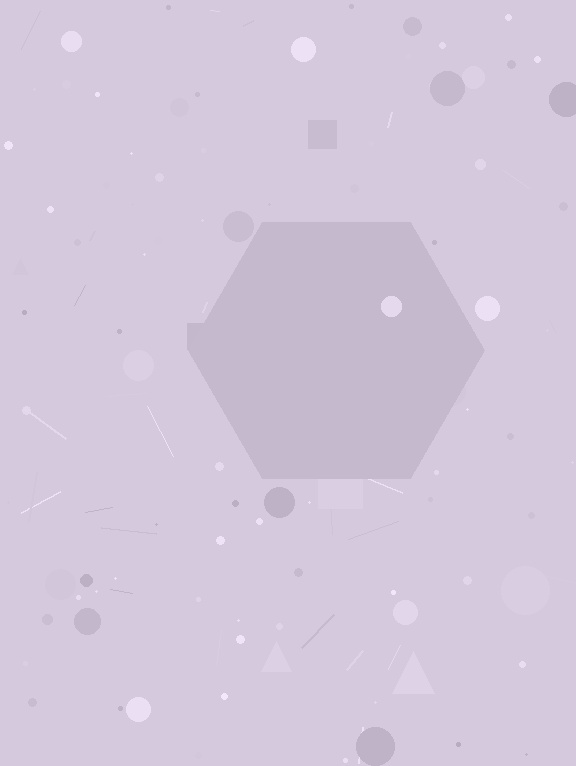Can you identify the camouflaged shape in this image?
The camouflaged shape is a hexagon.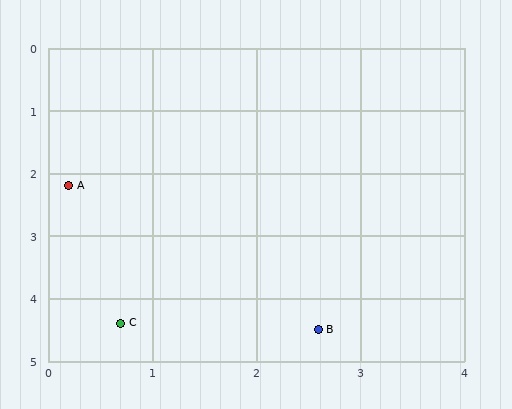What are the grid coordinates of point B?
Point B is at approximately (2.6, 4.5).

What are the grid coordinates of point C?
Point C is at approximately (0.7, 4.4).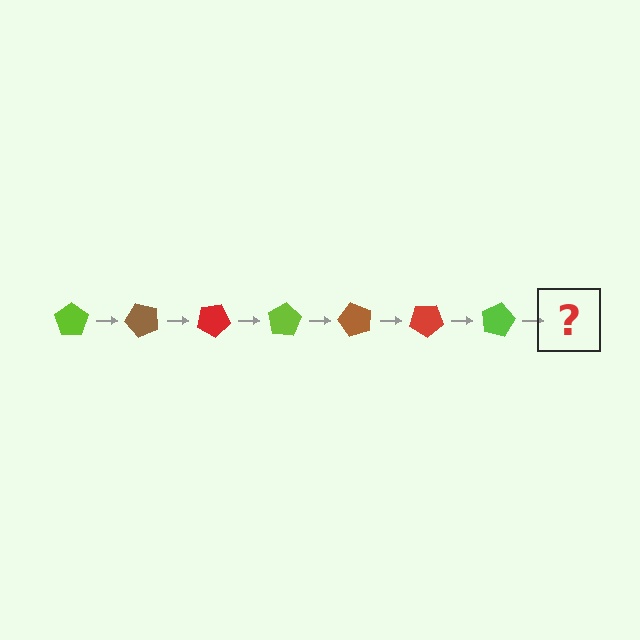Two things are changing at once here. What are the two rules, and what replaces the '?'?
The two rules are that it rotates 50 degrees each step and the color cycles through lime, brown, and red. The '?' should be a brown pentagon, rotated 350 degrees from the start.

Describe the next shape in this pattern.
It should be a brown pentagon, rotated 350 degrees from the start.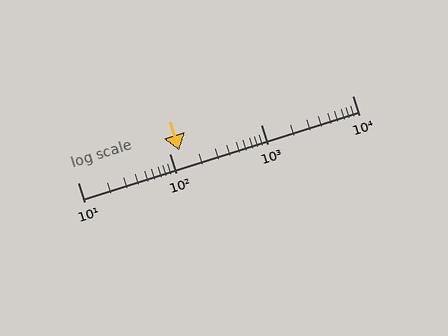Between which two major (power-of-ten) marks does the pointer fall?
The pointer is between 100 and 1000.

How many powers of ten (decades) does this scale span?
The scale spans 3 decades, from 10 to 10000.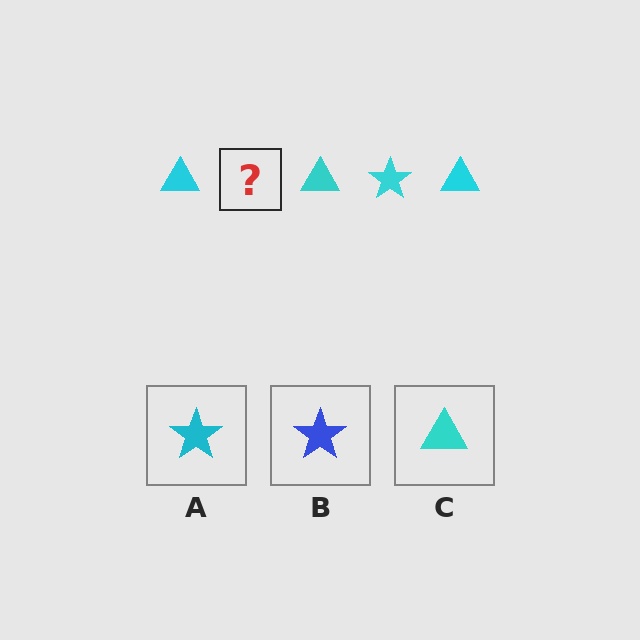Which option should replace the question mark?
Option A.